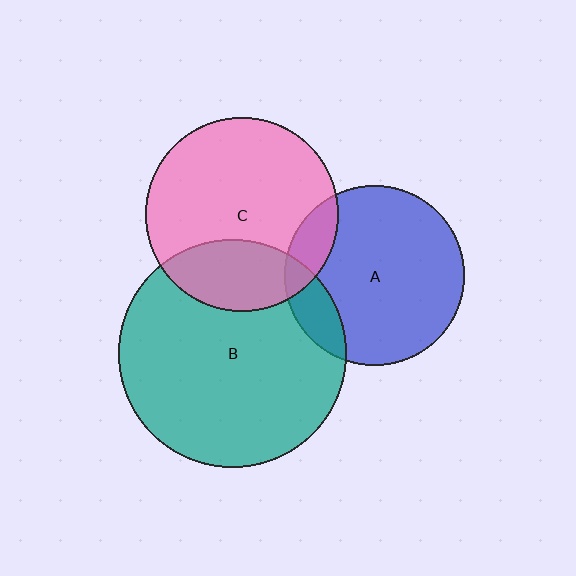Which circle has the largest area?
Circle B (teal).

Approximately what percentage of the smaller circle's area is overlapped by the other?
Approximately 25%.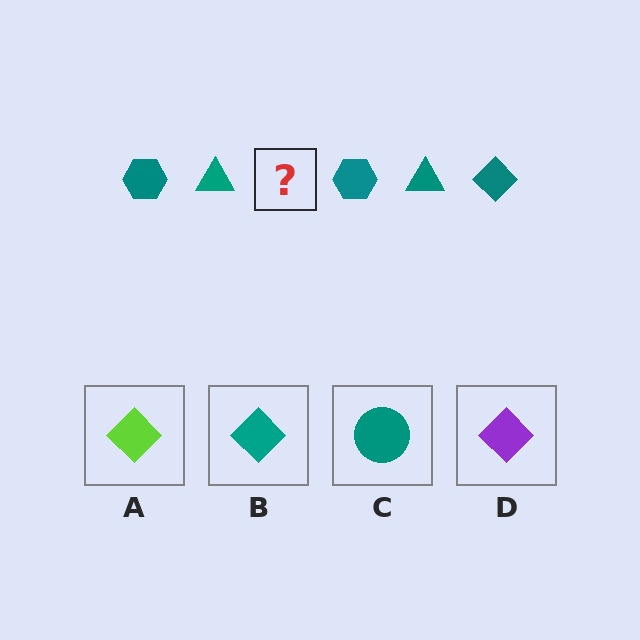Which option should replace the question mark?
Option B.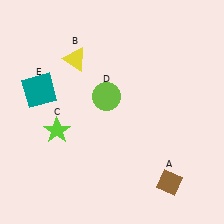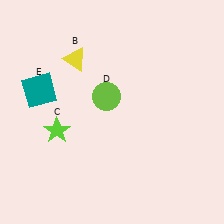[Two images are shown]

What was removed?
The brown diamond (A) was removed in Image 2.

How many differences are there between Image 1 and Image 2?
There is 1 difference between the two images.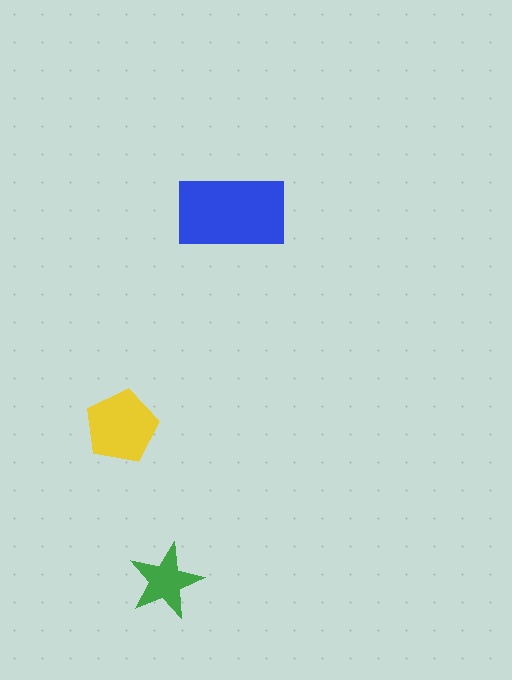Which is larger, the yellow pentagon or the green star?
The yellow pentagon.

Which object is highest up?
The blue rectangle is topmost.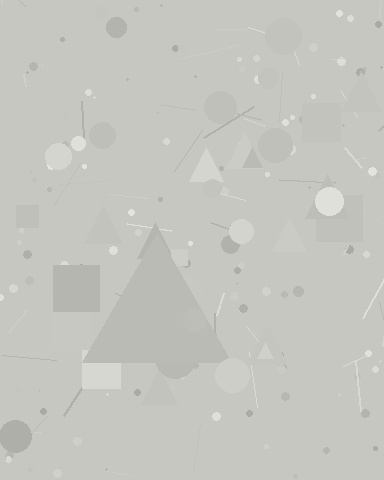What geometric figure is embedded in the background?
A triangle is embedded in the background.